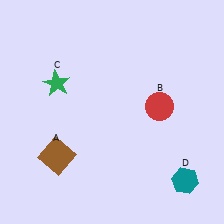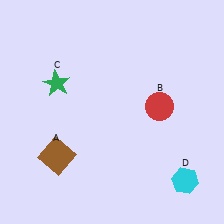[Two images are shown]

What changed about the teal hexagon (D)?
In Image 1, D is teal. In Image 2, it changed to cyan.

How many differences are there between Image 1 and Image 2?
There is 1 difference between the two images.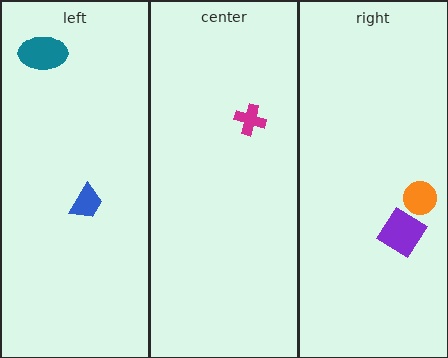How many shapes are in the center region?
1.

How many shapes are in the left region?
2.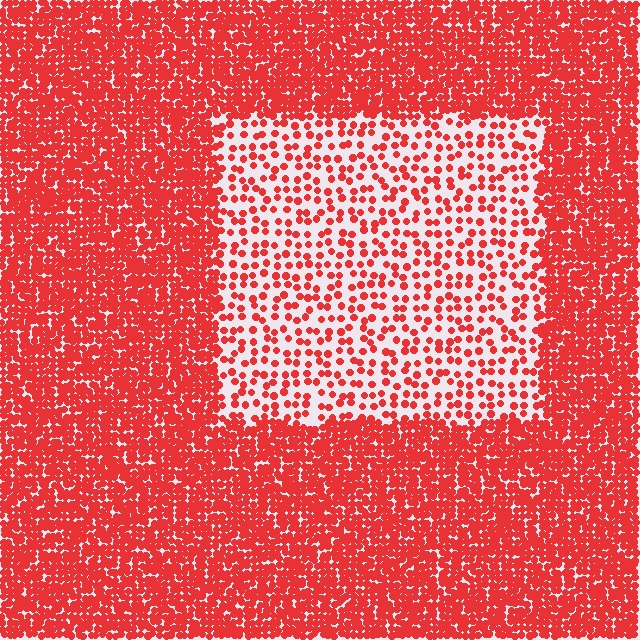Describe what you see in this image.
The image contains small red elements arranged at two different densities. A rectangle-shaped region is visible where the elements are less densely packed than the surrounding area.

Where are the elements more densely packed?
The elements are more densely packed outside the rectangle boundary.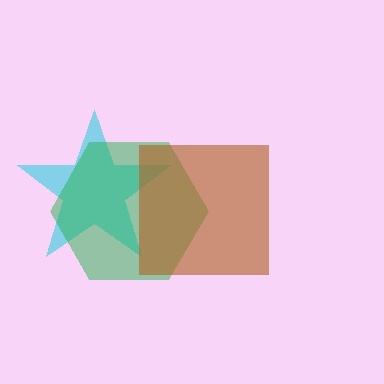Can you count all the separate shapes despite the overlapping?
Yes, there are 3 separate shapes.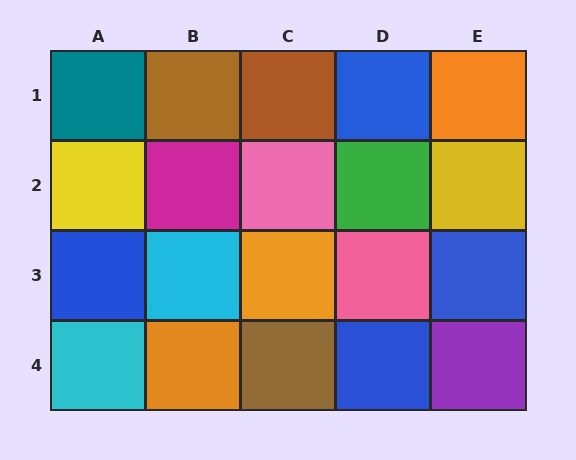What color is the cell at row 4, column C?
Brown.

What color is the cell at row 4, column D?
Blue.